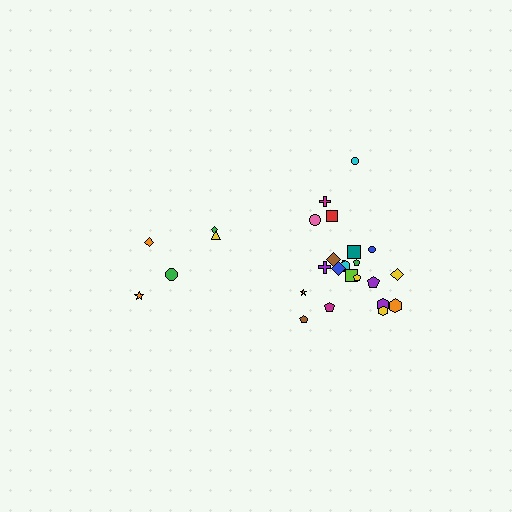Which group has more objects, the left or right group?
The right group.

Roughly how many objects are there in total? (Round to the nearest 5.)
Roughly 25 objects in total.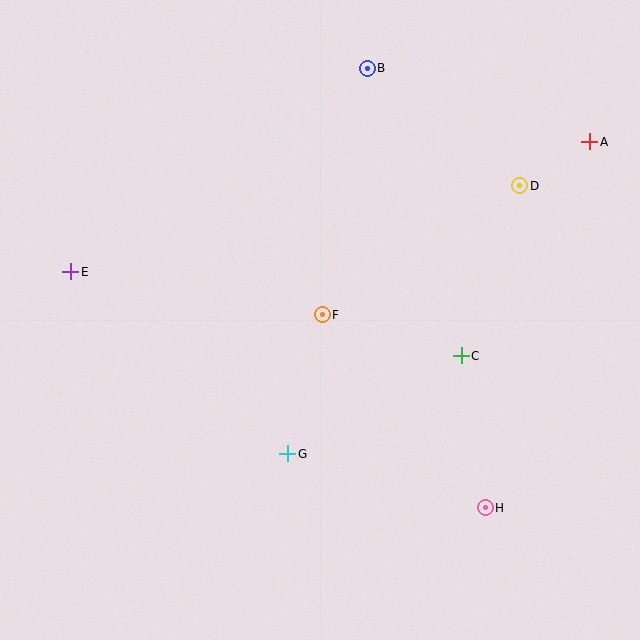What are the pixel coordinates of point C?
Point C is at (461, 356).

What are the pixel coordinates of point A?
Point A is at (590, 142).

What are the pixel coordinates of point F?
Point F is at (322, 315).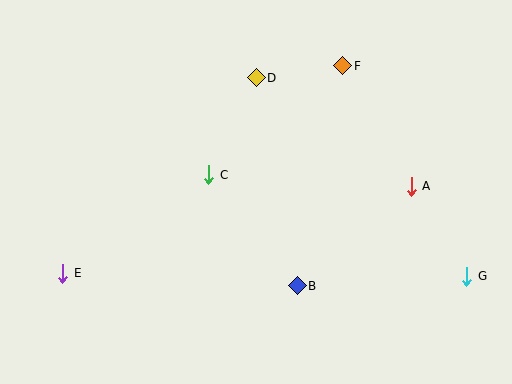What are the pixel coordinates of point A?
Point A is at (411, 186).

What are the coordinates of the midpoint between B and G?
The midpoint between B and G is at (382, 281).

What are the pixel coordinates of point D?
Point D is at (256, 78).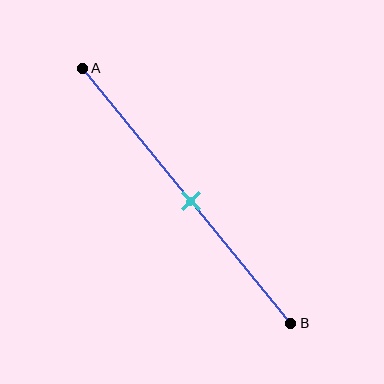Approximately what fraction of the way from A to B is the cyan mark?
The cyan mark is approximately 50% of the way from A to B.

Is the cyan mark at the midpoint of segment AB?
Yes, the mark is approximately at the midpoint.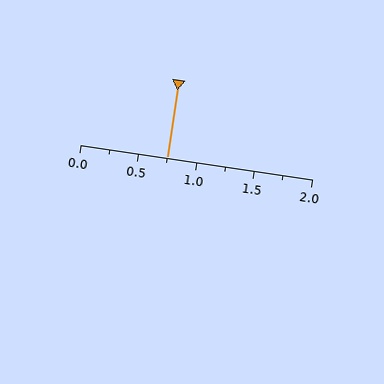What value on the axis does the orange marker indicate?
The marker indicates approximately 0.75.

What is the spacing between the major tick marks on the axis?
The major ticks are spaced 0.5 apart.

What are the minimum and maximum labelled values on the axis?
The axis runs from 0.0 to 2.0.